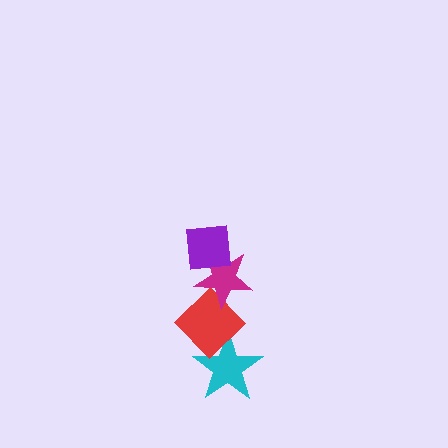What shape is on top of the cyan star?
The red diamond is on top of the cyan star.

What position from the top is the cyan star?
The cyan star is 4th from the top.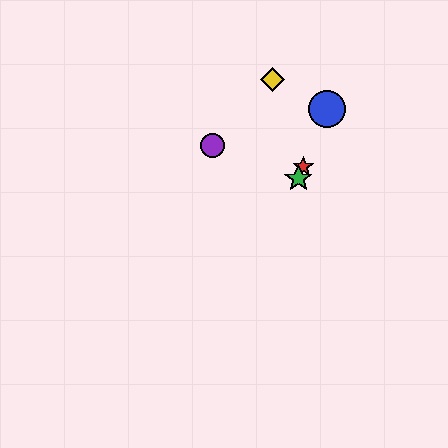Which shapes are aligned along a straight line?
The red star, the blue circle, the green star are aligned along a straight line.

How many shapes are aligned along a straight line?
3 shapes (the red star, the blue circle, the green star) are aligned along a straight line.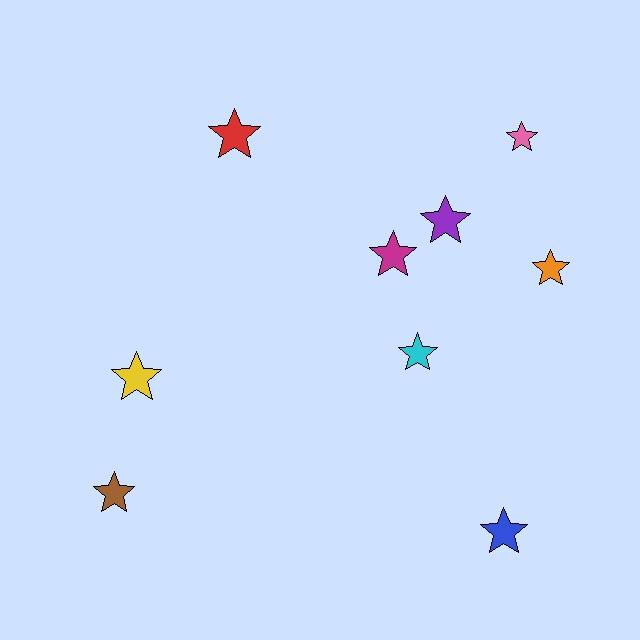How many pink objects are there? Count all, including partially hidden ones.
There is 1 pink object.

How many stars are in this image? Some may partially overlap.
There are 9 stars.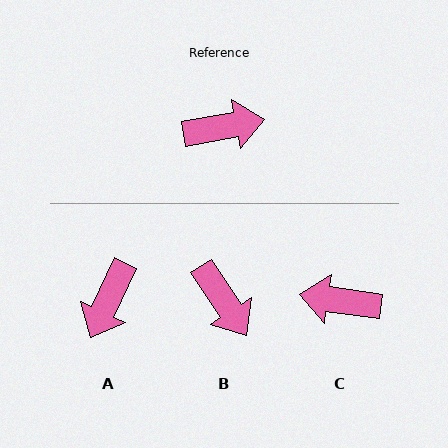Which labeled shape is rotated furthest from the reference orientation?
C, about 161 degrees away.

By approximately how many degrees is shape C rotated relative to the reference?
Approximately 161 degrees counter-clockwise.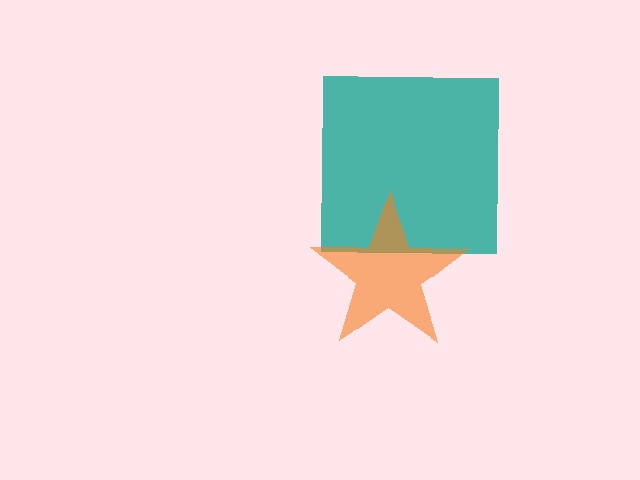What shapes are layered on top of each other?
The layered shapes are: a teal square, an orange star.